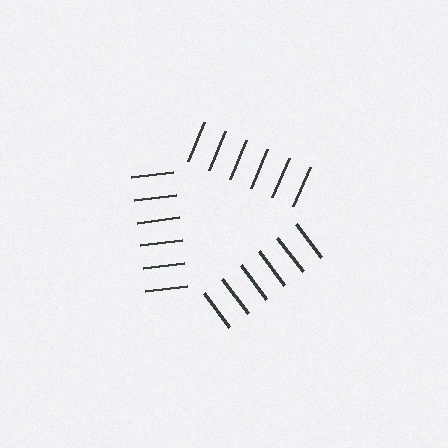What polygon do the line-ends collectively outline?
An illusory triangle — the line segments terminate on its edges but no continuous stroke is drawn.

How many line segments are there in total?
18 — 6 along each of the 3 edges.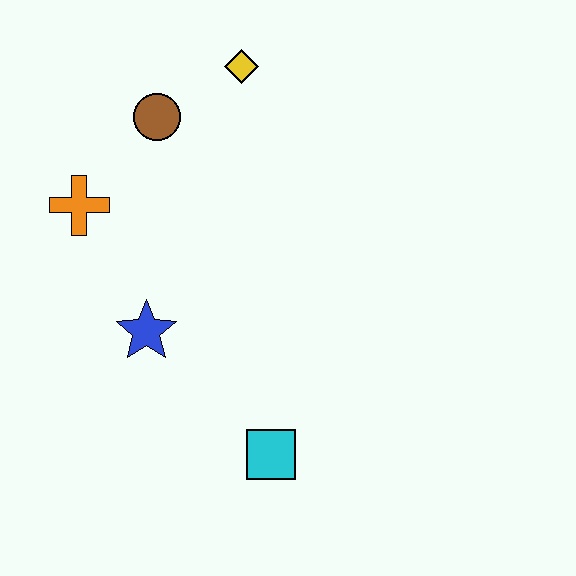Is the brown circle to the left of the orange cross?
No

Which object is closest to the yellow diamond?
The brown circle is closest to the yellow diamond.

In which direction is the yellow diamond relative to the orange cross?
The yellow diamond is to the right of the orange cross.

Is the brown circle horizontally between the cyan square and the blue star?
Yes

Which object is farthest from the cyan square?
The yellow diamond is farthest from the cyan square.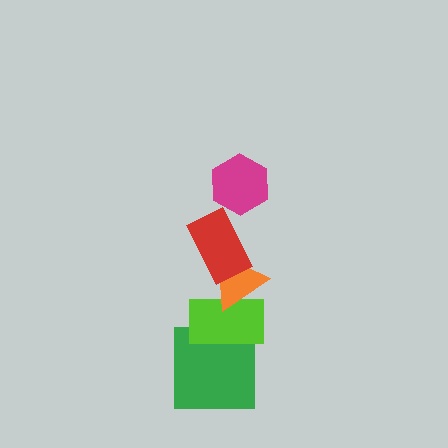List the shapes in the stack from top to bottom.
From top to bottom: the magenta hexagon, the red rectangle, the orange triangle, the lime rectangle, the green square.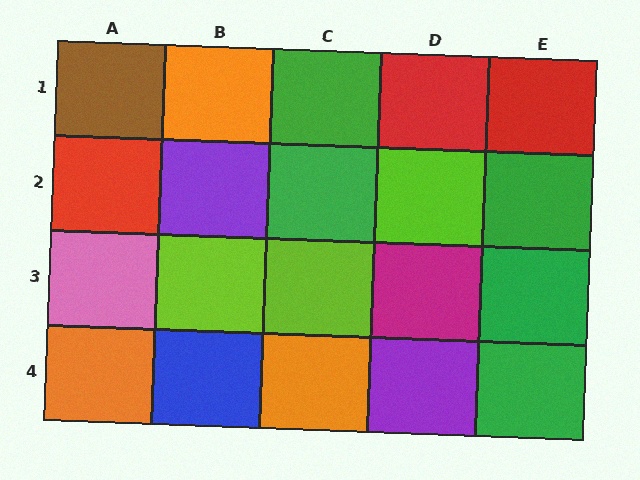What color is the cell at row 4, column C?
Orange.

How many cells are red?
3 cells are red.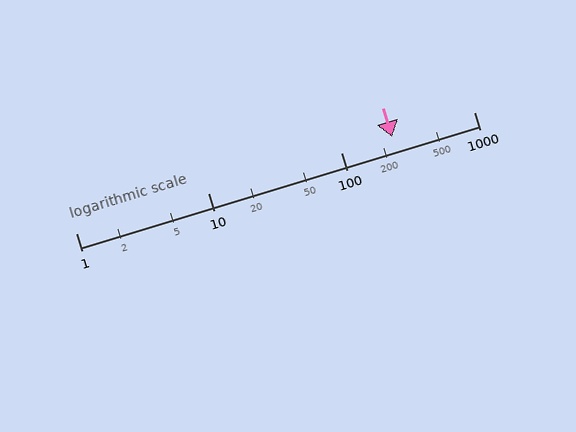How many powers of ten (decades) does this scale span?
The scale spans 3 decades, from 1 to 1000.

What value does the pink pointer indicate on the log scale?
The pointer indicates approximately 240.